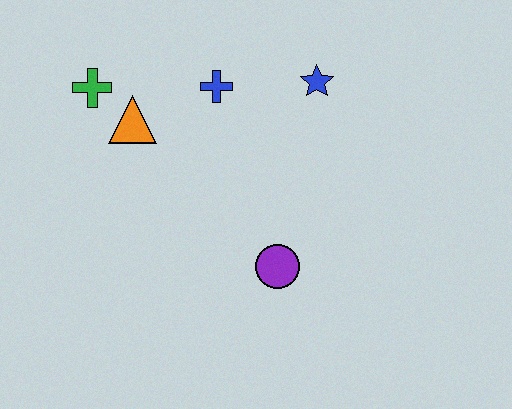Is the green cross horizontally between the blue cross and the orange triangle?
No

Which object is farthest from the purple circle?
The green cross is farthest from the purple circle.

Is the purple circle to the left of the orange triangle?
No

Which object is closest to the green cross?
The orange triangle is closest to the green cross.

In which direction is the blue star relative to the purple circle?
The blue star is above the purple circle.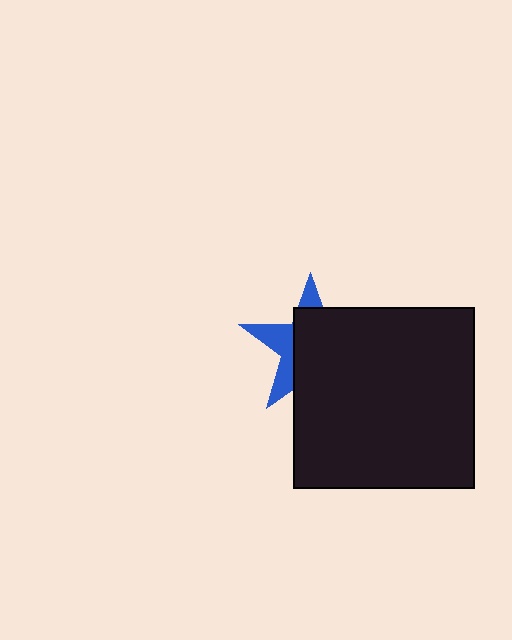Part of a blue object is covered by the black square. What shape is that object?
It is a star.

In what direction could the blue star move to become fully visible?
The blue star could move toward the upper-left. That would shift it out from behind the black square entirely.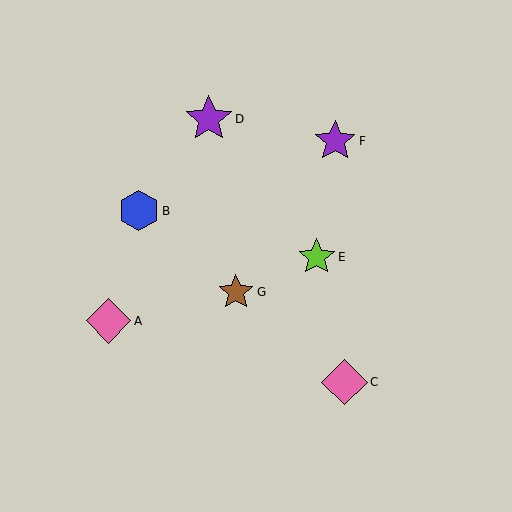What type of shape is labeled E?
Shape E is a lime star.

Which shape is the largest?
The purple star (labeled D) is the largest.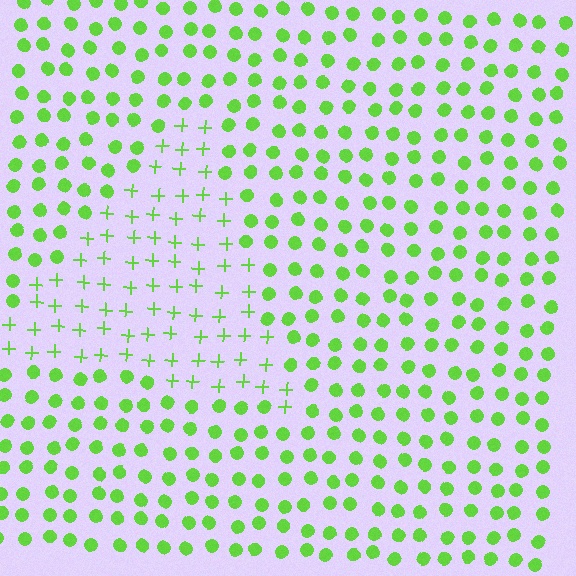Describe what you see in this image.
The image is filled with small lime elements arranged in a uniform grid. A triangle-shaped region contains plus signs, while the surrounding area contains circles. The boundary is defined purely by the change in element shape.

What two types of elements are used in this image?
The image uses plus signs inside the triangle region and circles outside it.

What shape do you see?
I see a triangle.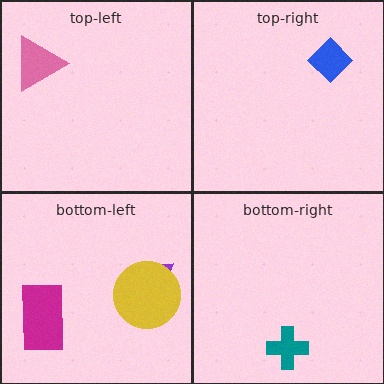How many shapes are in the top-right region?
1.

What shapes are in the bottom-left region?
The purple trapezoid, the magenta rectangle, the yellow circle.